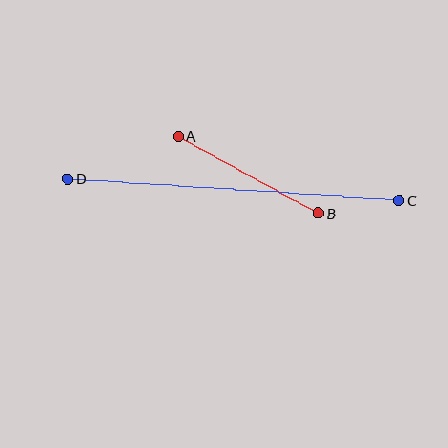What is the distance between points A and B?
The distance is approximately 160 pixels.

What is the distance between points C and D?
The distance is approximately 332 pixels.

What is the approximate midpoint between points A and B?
The midpoint is at approximately (248, 175) pixels.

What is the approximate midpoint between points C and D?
The midpoint is at approximately (233, 190) pixels.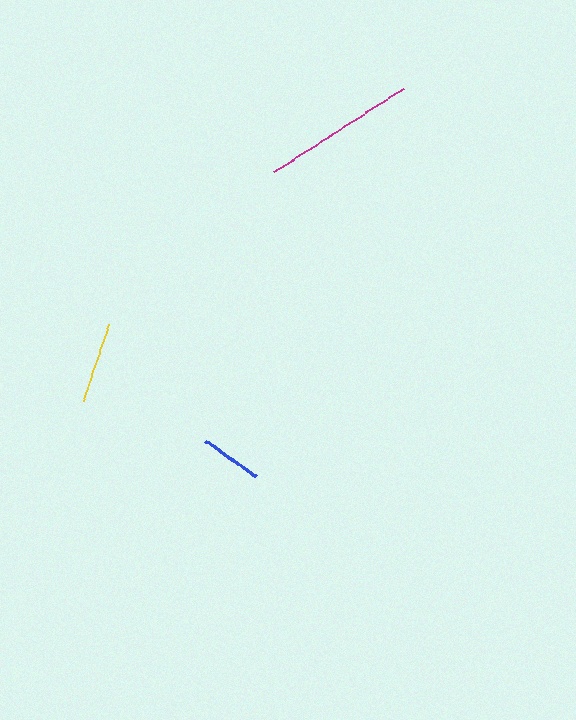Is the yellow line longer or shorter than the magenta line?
The magenta line is longer than the yellow line.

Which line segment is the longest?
The magenta line is the longest at approximately 154 pixels.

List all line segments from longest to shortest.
From longest to shortest: magenta, yellow, blue.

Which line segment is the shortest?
The blue line is the shortest at approximately 63 pixels.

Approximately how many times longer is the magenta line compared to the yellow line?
The magenta line is approximately 1.9 times the length of the yellow line.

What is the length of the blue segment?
The blue segment is approximately 63 pixels long.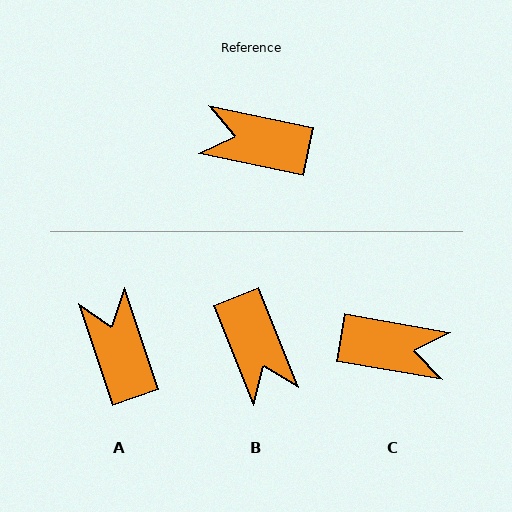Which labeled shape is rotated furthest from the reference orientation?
C, about 178 degrees away.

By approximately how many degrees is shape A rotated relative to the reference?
Approximately 60 degrees clockwise.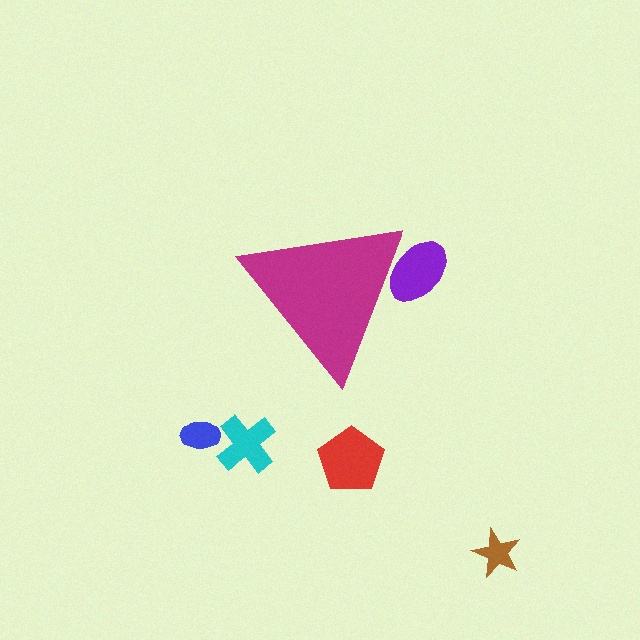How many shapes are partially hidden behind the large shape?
1 shape is partially hidden.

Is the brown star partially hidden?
No, the brown star is fully visible.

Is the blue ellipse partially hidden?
No, the blue ellipse is fully visible.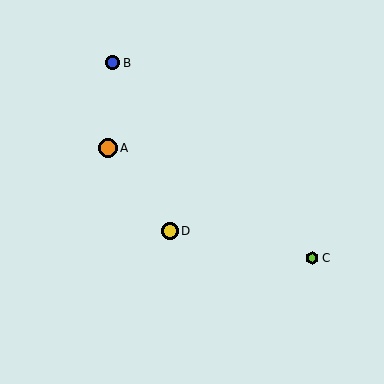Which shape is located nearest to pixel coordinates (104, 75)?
The blue circle (labeled B) at (113, 63) is nearest to that location.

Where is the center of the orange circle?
The center of the orange circle is at (108, 148).